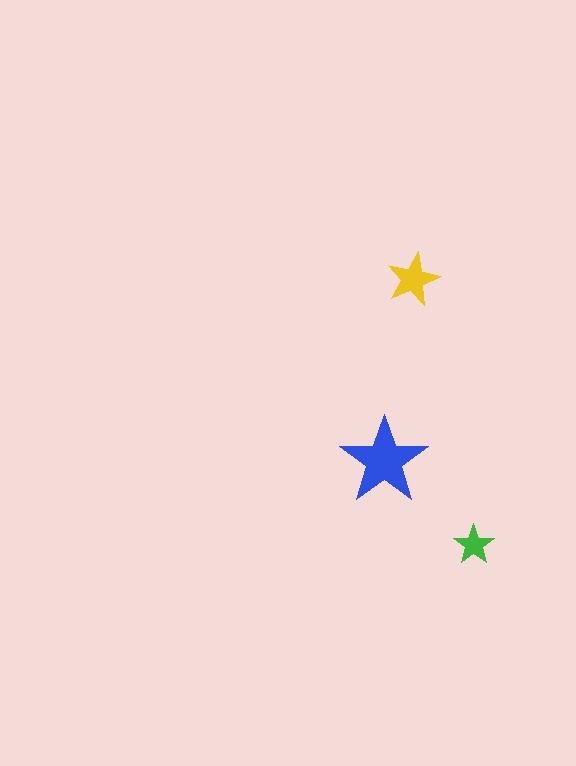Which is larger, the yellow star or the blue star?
The blue one.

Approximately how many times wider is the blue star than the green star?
About 2 times wider.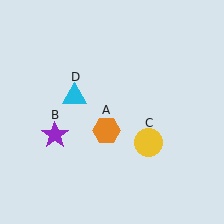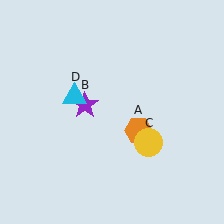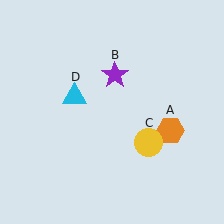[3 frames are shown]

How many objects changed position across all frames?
2 objects changed position: orange hexagon (object A), purple star (object B).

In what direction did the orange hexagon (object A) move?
The orange hexagon (object A) moved right.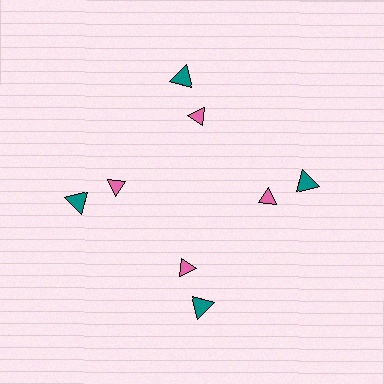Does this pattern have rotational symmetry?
Yes, this pattern has 4-fold rotational symmetry. It looks the same after rotating 90 degrees around the center.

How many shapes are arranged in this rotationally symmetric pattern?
There are 8 shapes, arranged in 4 groups of 2.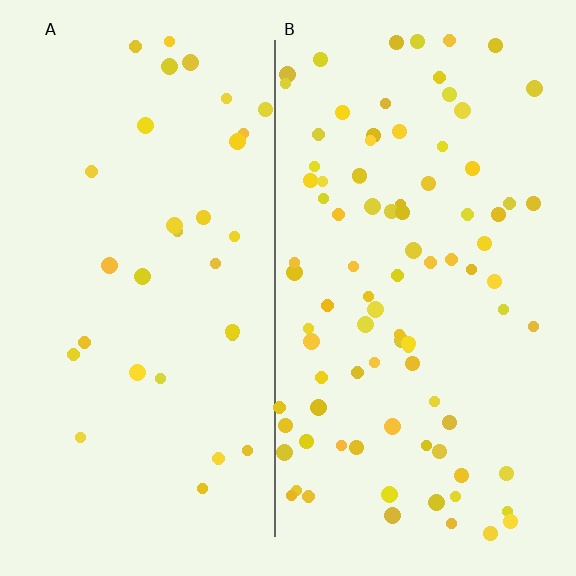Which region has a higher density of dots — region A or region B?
B (the right).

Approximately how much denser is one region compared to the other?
Approximately 2.8× — region B over region A.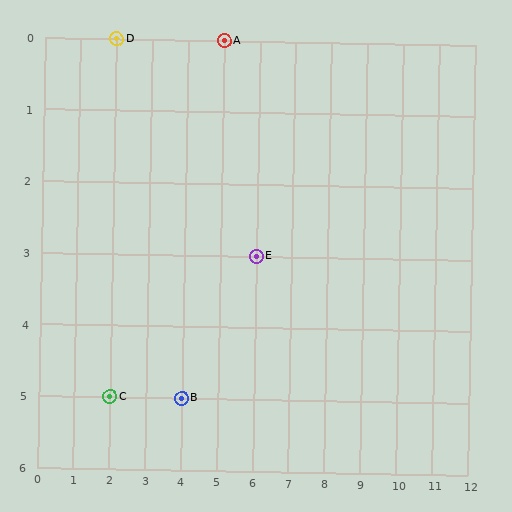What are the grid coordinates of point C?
Point C is at grid coordinates (2, 5).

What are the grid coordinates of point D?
Point D is at grid coordinates (2, 0).